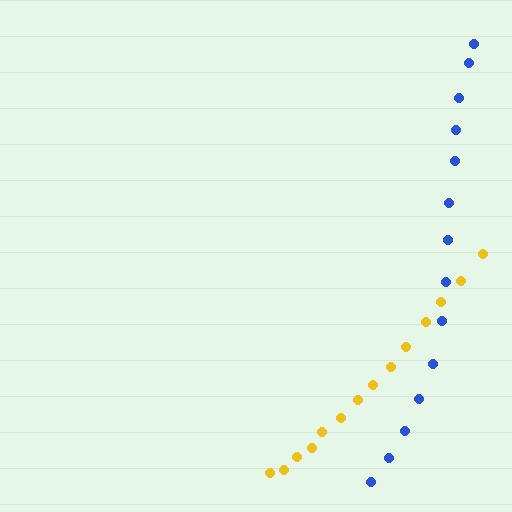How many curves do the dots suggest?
There are 2 distinct paths.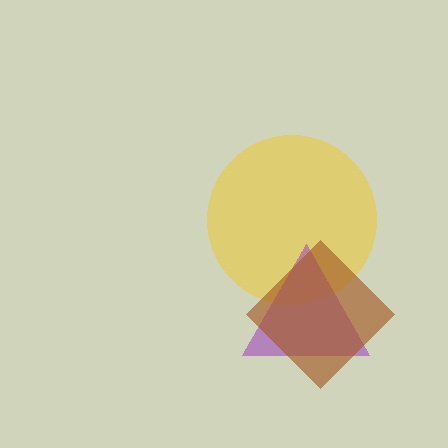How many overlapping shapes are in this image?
There are 3 overlapping shapes in the image.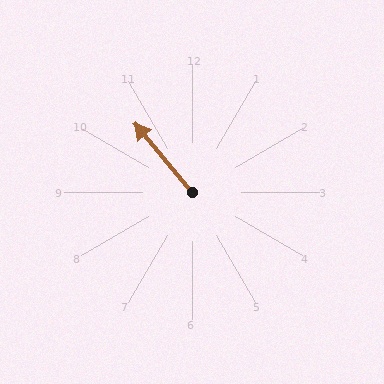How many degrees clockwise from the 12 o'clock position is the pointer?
Approximately 320 degrees.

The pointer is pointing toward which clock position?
Roughly 11 o'clock.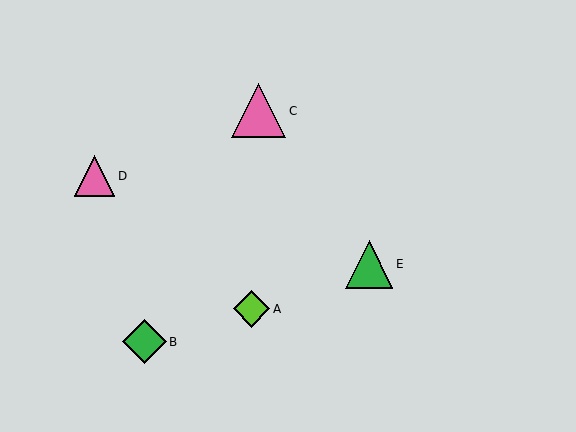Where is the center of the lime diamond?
The center of the lime diamond is at (251, 309).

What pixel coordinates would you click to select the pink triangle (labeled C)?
Click at (258, 111) to select the pink triangle C.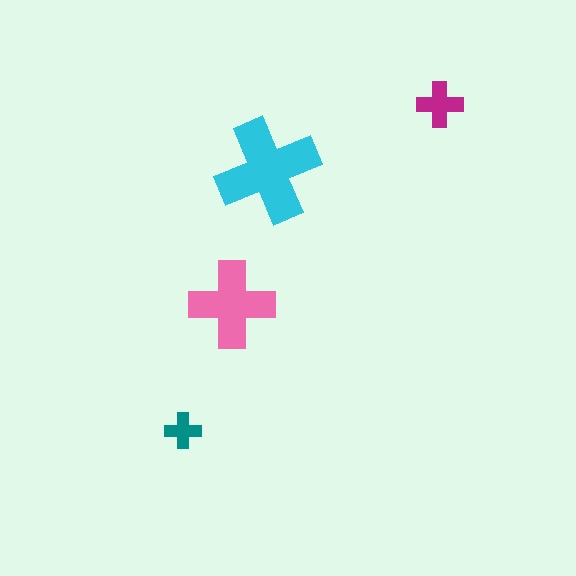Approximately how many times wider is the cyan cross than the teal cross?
About 3 times wider.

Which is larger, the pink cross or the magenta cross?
The pink one.